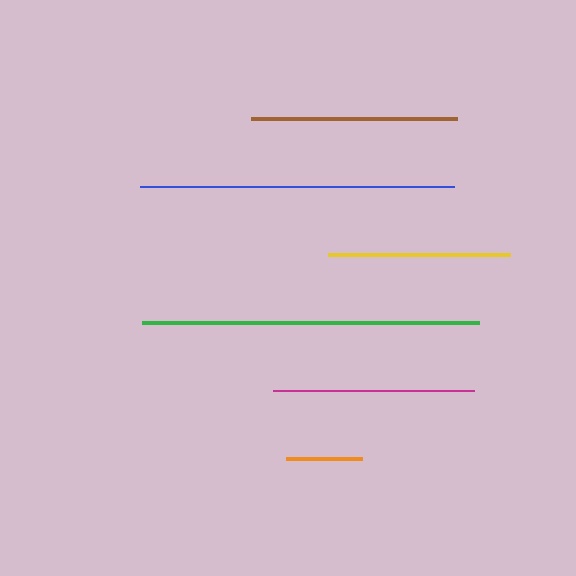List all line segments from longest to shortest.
From longest to shortest: green, blue, brown, magenta, yellow, orange.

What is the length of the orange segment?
The orange segment is approximately 76 pixels long.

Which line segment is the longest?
The green line is the longest at approximately 337 pixels.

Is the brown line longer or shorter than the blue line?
The blue line is longer than the brown line.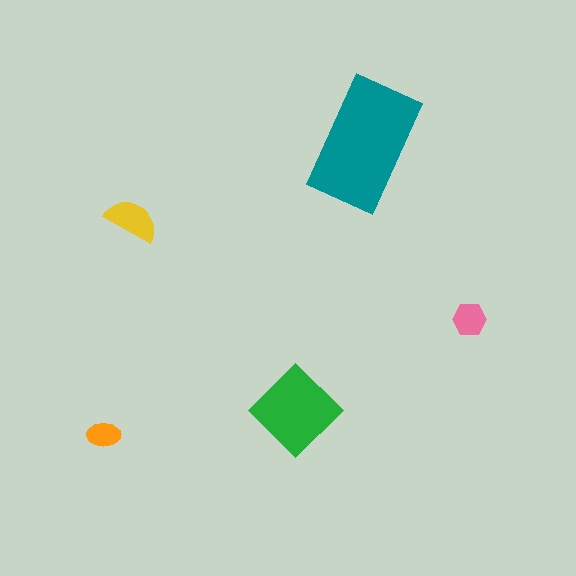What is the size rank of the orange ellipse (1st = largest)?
5th.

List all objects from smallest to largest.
The orange ellipse, the pink hexagon, the yellow semicircle, the green diamond, the teal rectangle.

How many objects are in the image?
There are 5 objects in the image.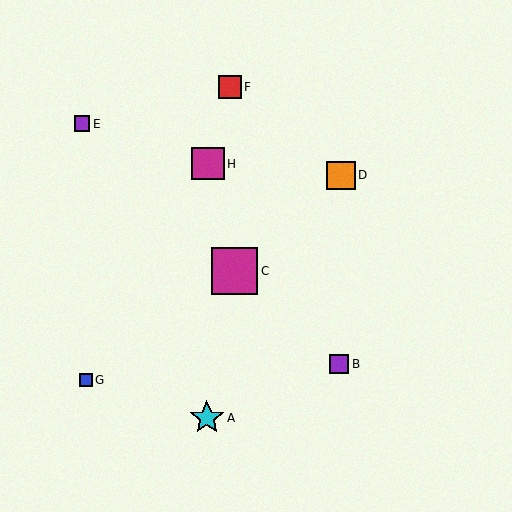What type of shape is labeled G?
Shape G is a blue square.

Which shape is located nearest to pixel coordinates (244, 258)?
The magenta square (labeled C) at (234, 271) is nearest to that location.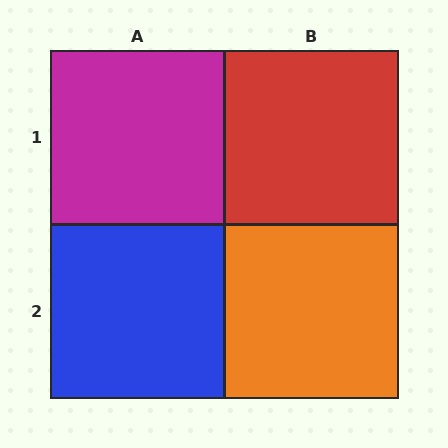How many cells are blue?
1 cell is blue.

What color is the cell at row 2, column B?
Orange.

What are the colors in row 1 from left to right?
Magenta, red.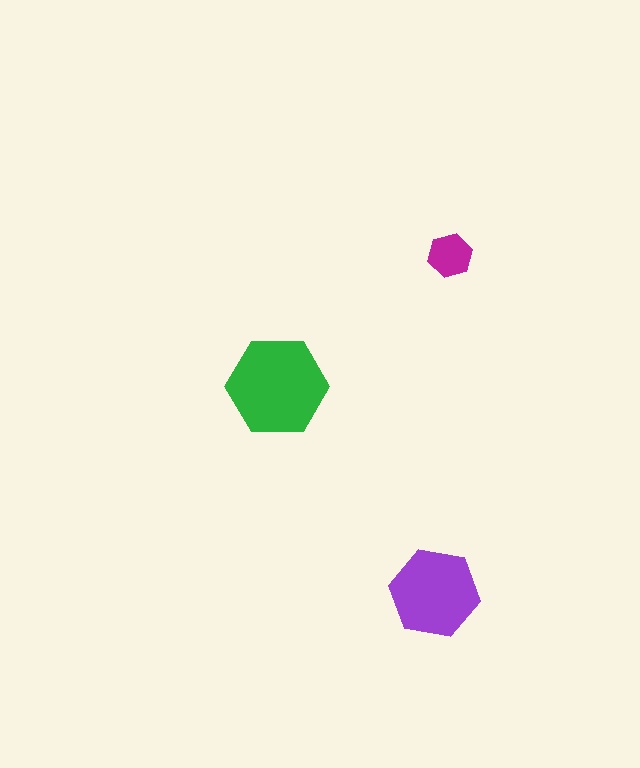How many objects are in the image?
There are 3 objects in the image.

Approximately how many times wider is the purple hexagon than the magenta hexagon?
About 2 times wider.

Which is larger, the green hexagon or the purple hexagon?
The green one.